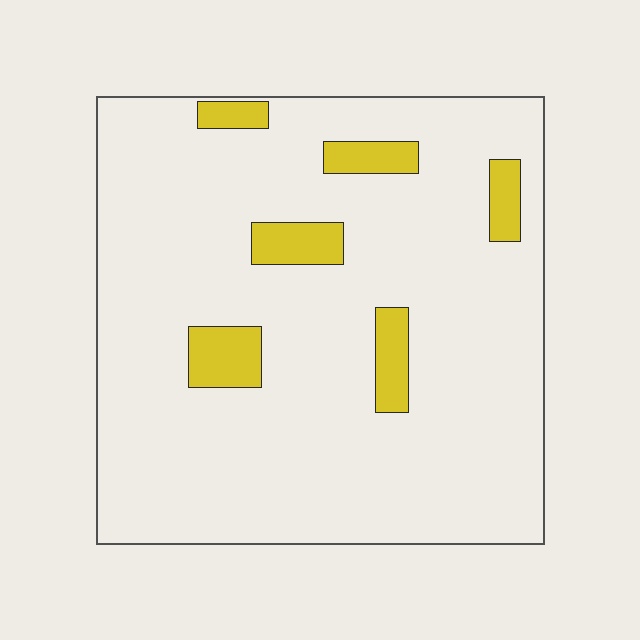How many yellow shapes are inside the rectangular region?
6.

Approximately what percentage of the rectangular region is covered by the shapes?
Approximately 10%.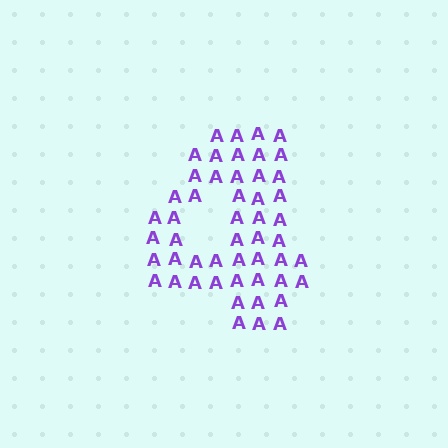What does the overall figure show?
The overall figure shows the digit 4.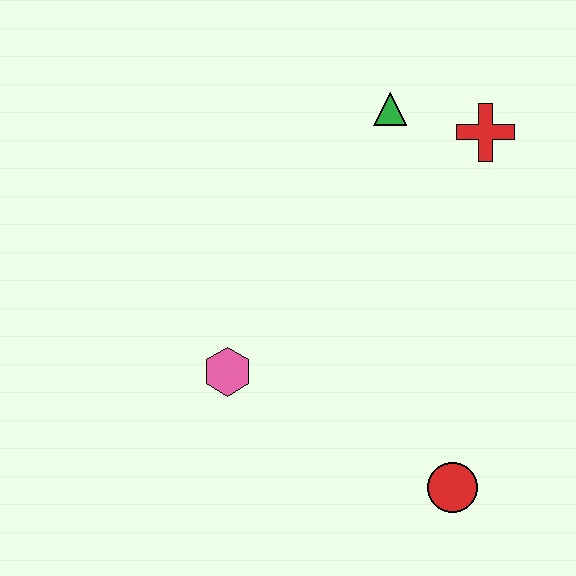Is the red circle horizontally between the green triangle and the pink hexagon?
No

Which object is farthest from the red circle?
The green triangle is farthest from the red circle.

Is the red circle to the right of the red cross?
No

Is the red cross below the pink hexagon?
No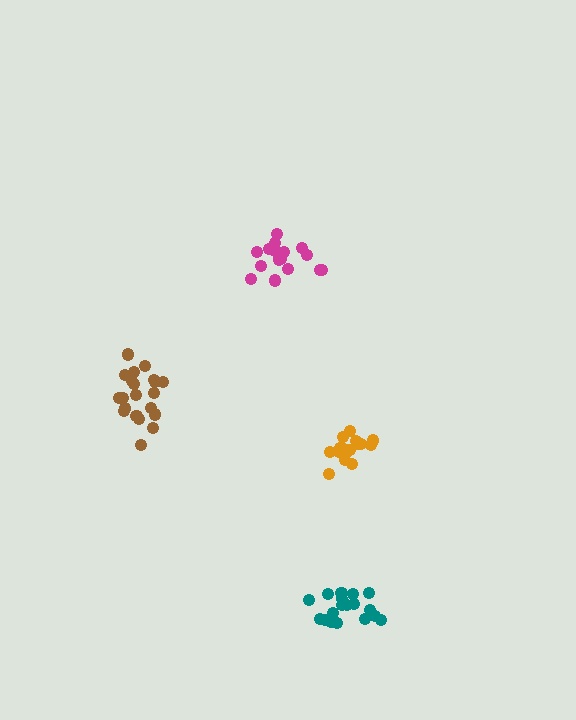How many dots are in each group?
Group 1: 18 dots, Group 2: 21 dots, Group 3: 19 dots, Group 4: 20 dots (78 total).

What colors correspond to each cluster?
The clusters are colored: teal, brown, orange, magenta.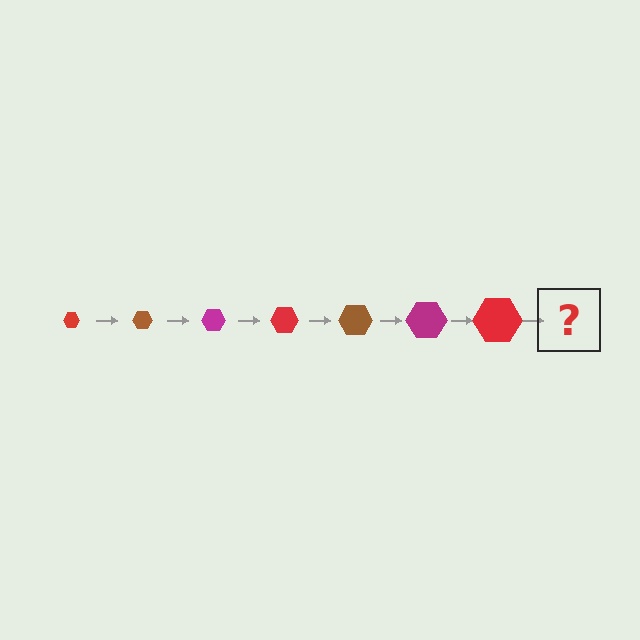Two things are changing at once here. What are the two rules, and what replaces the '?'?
The two rules are that the hexagon grows larger each step and the color cycles through red, brown, and magenta. The '?' should be a brown hexagon, larger than the previous one.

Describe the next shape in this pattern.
It should be a brown hexagon, larger than the previous one.